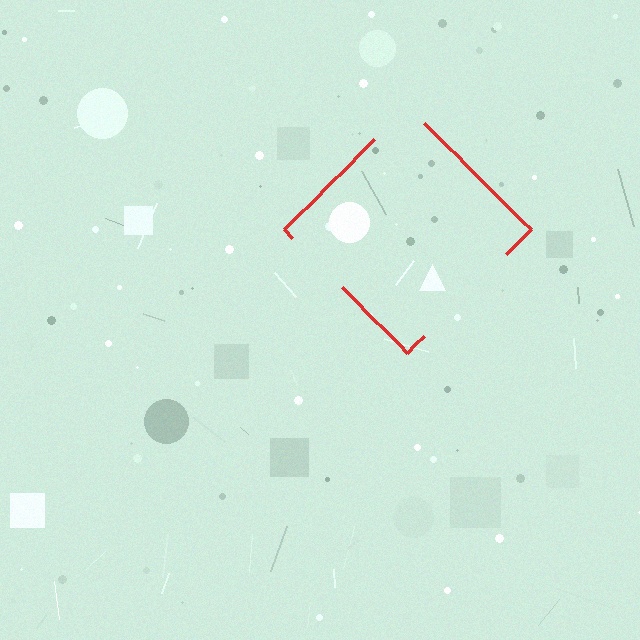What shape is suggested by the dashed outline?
The dashed outline suggests a diamond.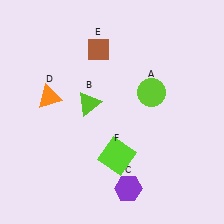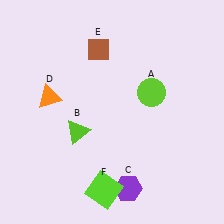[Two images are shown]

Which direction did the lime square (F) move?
The lime square (F) moved down.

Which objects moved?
The objects that moved are: the lime triangle (B), the lime square (F).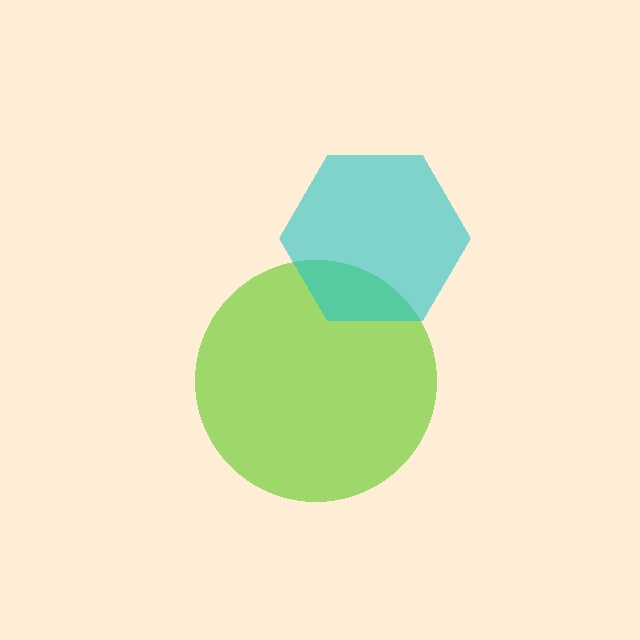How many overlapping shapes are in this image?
There are 2 overlapping shapes in the image.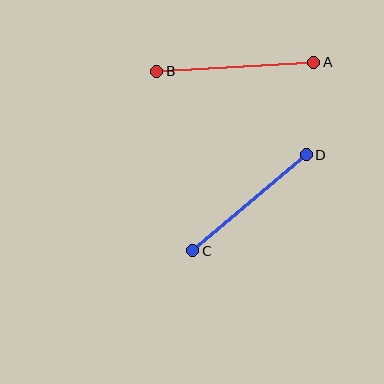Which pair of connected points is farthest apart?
Points A and B are farthest apart.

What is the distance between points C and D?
The distance is approximately 148 pixels.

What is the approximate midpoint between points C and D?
The midpoint is at approximately (249, 203) pixels.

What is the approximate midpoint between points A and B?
The midpoint is at approximately (235, 67) pixels.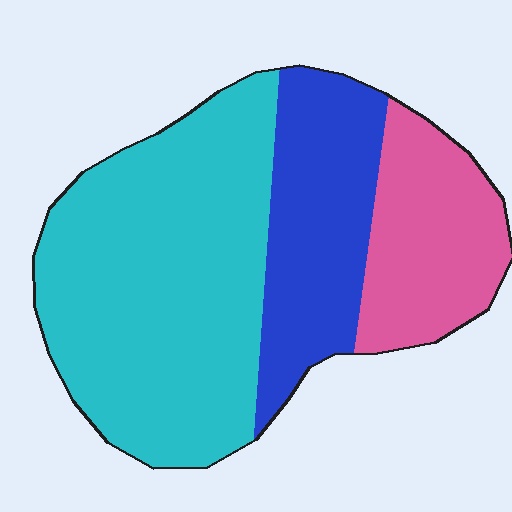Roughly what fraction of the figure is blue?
Blue covers about 25% of the figure.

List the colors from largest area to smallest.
From largest to smallest: cyan, blue, pink.